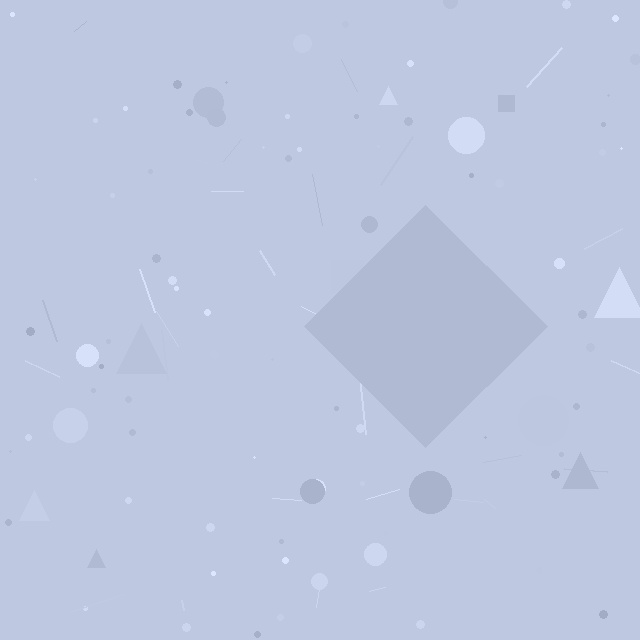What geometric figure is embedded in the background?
A diamond is embedded in the background.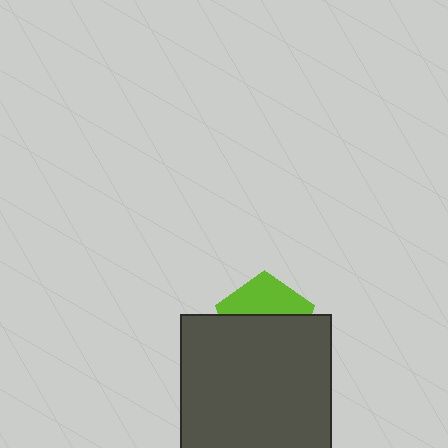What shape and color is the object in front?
The object in front is a dark gray square.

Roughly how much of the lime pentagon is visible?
A small part of it is visible (roughly 39%).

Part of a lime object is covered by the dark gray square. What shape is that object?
It is a pentagon.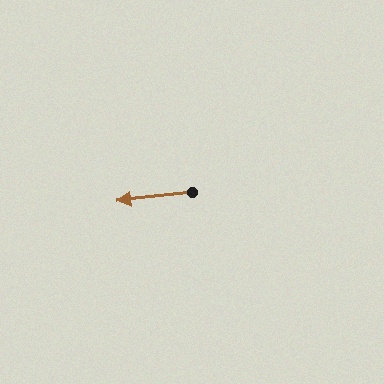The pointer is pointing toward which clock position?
Roughly 9 o'clock.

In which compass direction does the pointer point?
West.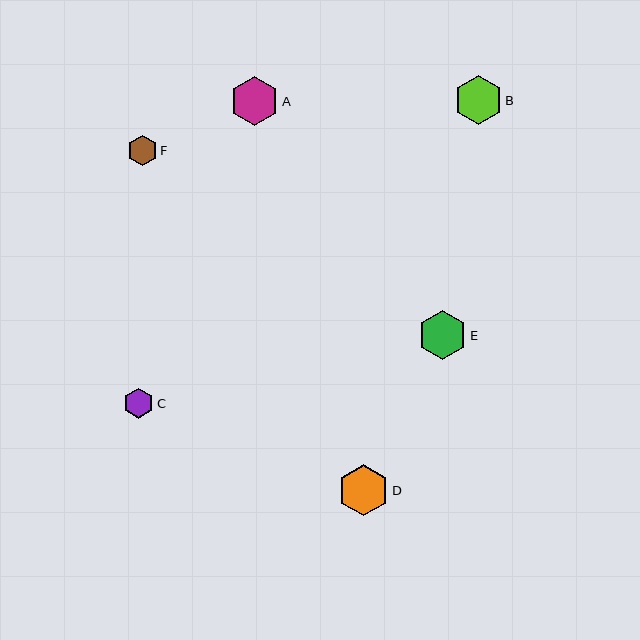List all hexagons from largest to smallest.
From largest to smallest: D, E, B, A, C, F.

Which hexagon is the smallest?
Hexagon F is the smallest with a size of approximately 30 pixels.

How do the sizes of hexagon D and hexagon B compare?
Hexagon D and hexagon B are approximately the same size.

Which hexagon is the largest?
Hexagon D is the largest with a size of approximately 51 pixels.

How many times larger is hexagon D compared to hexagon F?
Hexagon D is approximately 1.7 times the size of hexagon F.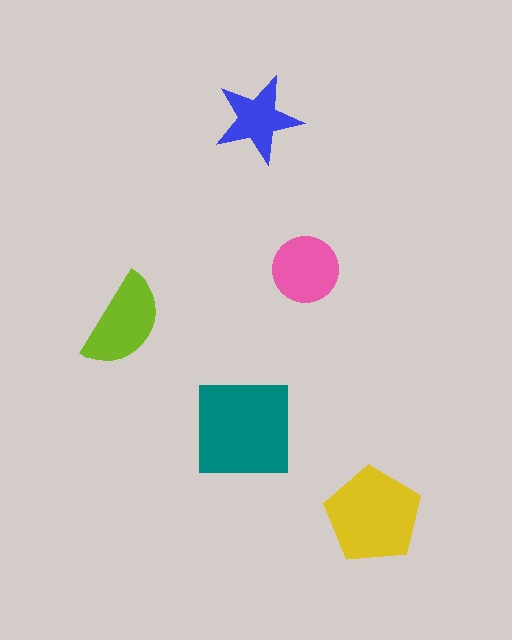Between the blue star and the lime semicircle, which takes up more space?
The lime semicircle.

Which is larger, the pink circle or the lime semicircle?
The lime semicircle.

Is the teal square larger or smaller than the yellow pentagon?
Larger.